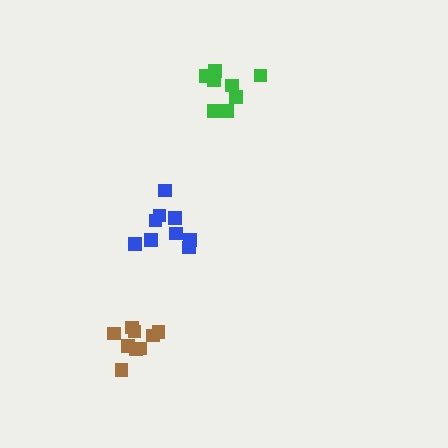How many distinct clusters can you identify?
There are 3 distinct clusters.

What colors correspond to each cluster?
The clusters are colored: blue, green, brown.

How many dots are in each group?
Group 1: 9 dots, Group 2: 8 dots, Group 3: 9 dots (26 total).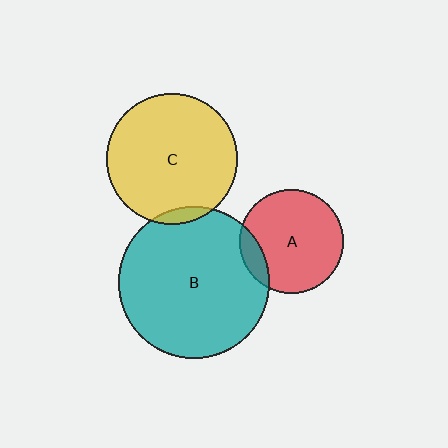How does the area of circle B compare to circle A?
Approximately 2.1 times.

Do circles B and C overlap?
Yes.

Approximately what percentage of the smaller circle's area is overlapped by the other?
Approximately 5%.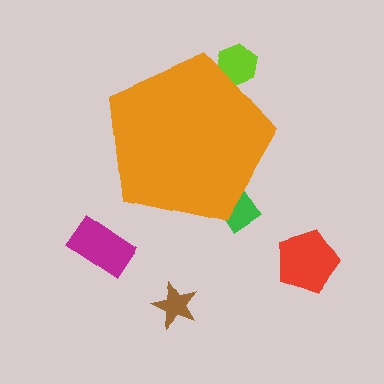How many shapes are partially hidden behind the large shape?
2 shapes are partially hidden.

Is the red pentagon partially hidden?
No, the red pentagon is fully visible.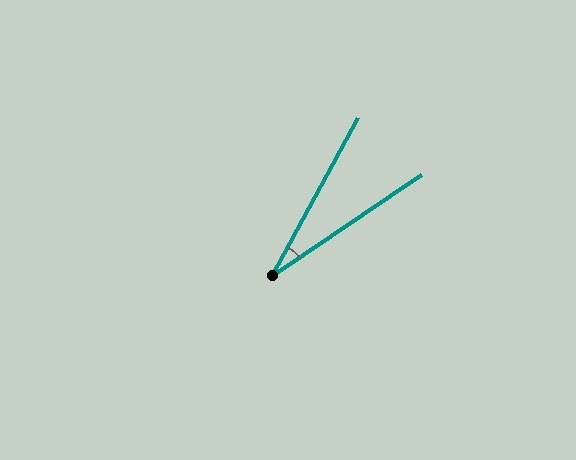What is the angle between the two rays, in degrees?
Approximately 28 degrees.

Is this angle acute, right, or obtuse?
It is acute.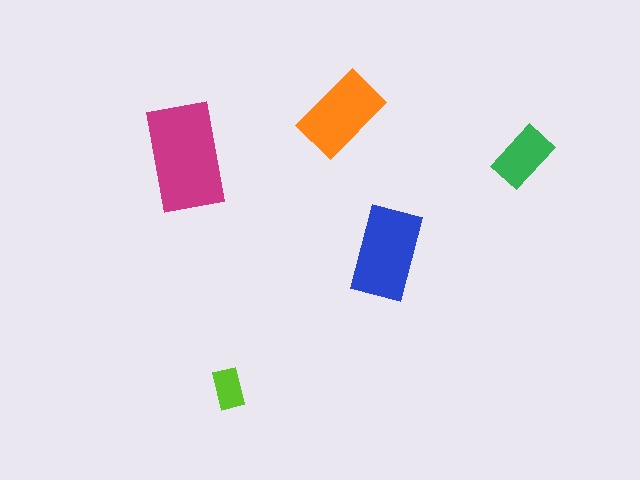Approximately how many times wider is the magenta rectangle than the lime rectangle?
About 2.5 times wider.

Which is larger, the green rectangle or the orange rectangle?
The orange one.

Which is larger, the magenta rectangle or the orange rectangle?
The magenta one.